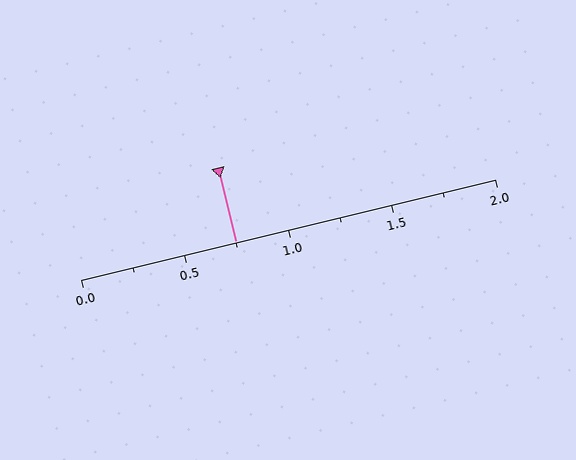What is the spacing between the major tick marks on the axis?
The major ticks are spaced 0.5 apart.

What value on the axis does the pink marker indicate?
The marker indicates approximately 0.75.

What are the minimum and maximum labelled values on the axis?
The axis runs from 0.0 to 2.0.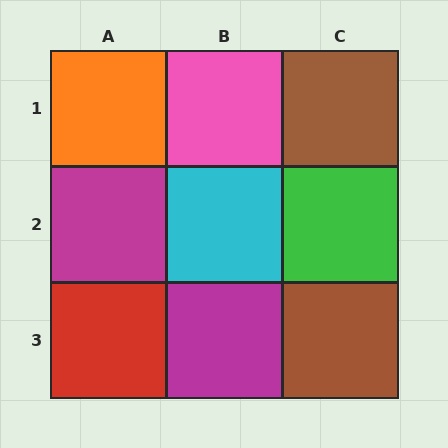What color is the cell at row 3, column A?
Red.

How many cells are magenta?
2 cells are magenta.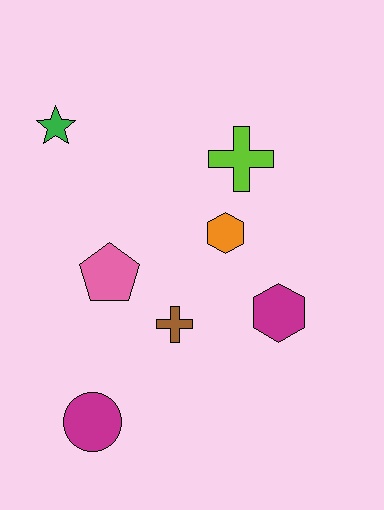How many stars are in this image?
There is 1 star.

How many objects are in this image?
There are 7 objects.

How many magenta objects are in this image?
There are 2 magenta objects.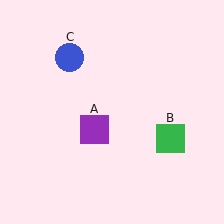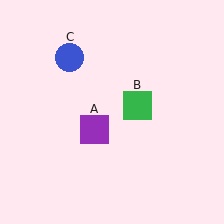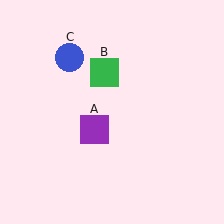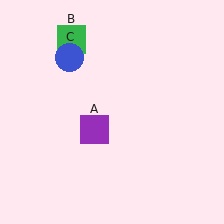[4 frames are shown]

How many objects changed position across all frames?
1 object changed position: green square (object B).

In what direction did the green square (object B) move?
The green square (object B) moved up and to the left.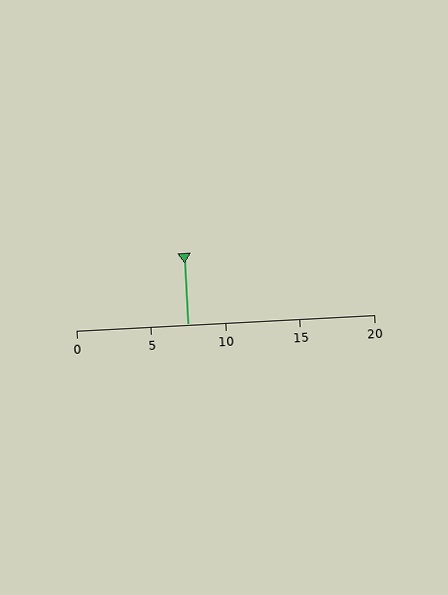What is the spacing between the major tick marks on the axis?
The major ticks are spaced 5 apart.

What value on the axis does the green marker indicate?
The marker indicates approximately 7.5.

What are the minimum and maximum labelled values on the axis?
The axis runs from 0 to 20.